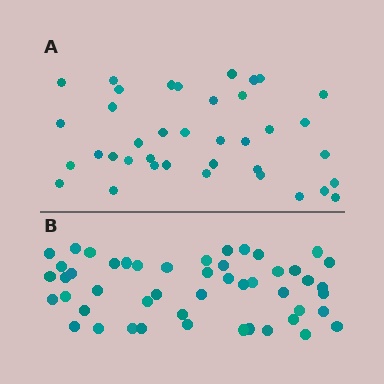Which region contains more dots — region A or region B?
Region B (the bottom region) has more dots.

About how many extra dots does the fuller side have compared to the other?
Region B has roughly 12 or so more dots than region A.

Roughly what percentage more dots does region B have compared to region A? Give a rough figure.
About 30% more.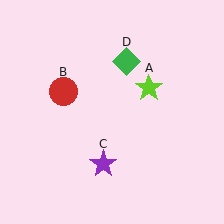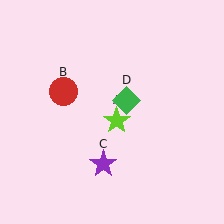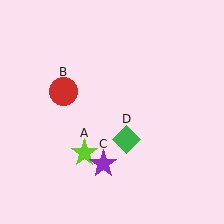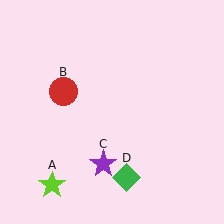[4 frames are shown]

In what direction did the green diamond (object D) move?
The green diamond (object D) moved down.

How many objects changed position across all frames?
2 objects changed position: lime star (object A), green diamond (object D).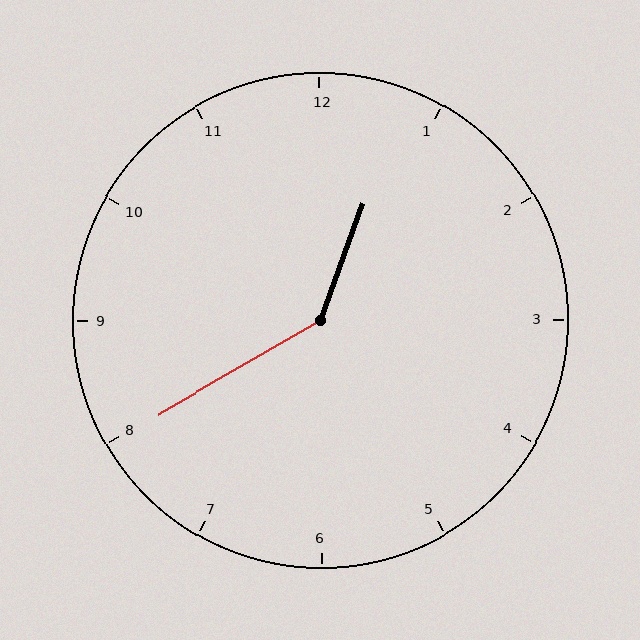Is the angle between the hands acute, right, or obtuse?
It is obtuse.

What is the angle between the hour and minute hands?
Approximately 140 degrees.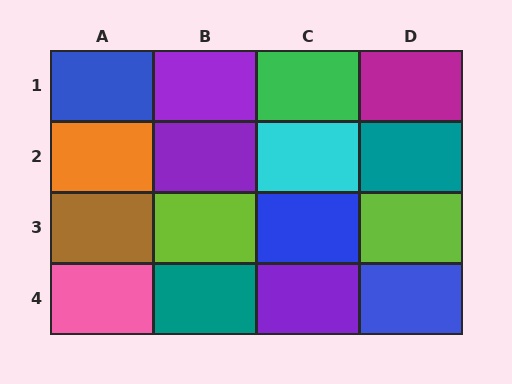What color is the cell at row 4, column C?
Purple.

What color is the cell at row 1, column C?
Green.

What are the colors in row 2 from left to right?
Orange, purple, cyan, teal.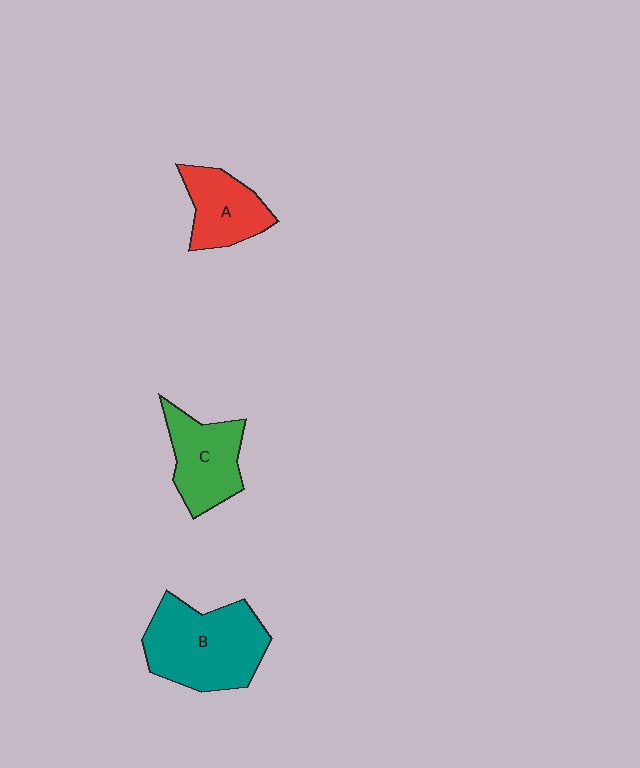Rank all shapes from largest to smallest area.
From largest to smallest: B (teal), C (green), A (red).